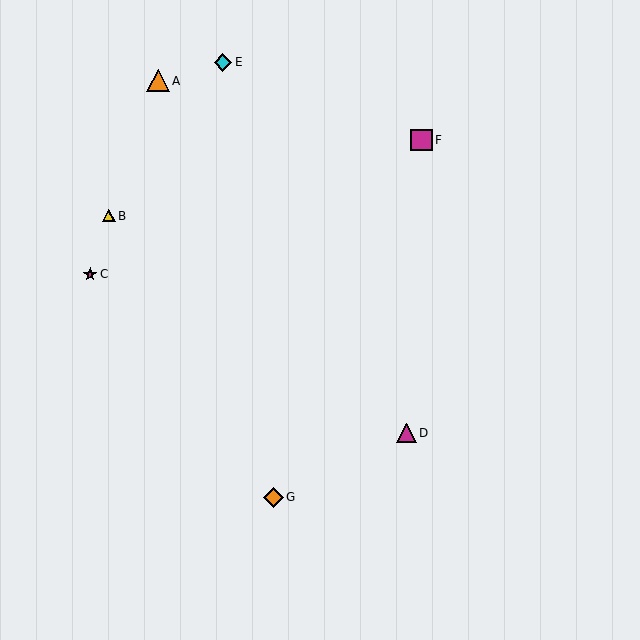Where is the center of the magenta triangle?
The center of the magenta triangle is at (407, 433).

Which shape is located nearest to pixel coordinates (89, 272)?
The magenta star (labeled C) at (90, 274) is nearest to that location.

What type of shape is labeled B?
Shape B is a yellow triangle.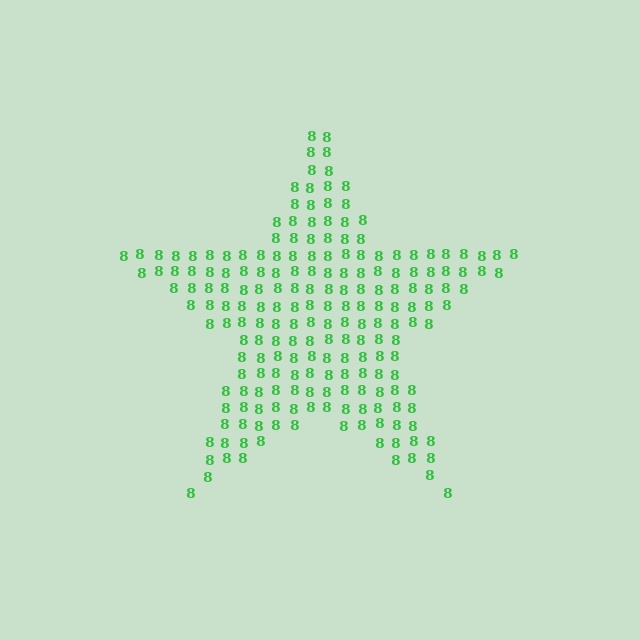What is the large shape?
The large shape is a star.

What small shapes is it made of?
It is made of small digit 8's.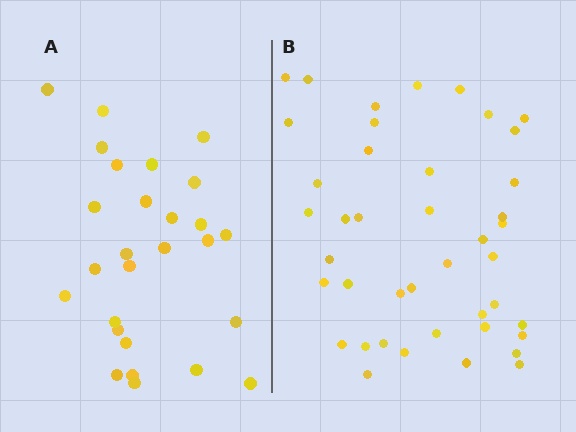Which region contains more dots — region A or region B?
Region B (the right region) has more dots.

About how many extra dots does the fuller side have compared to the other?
Region B has approximately 15 more dots than region A.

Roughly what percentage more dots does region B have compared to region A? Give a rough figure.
About 55% more.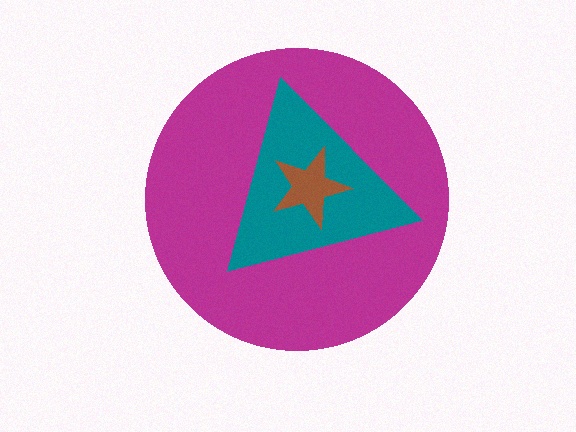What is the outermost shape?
The magenta circle.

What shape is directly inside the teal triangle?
The brown star.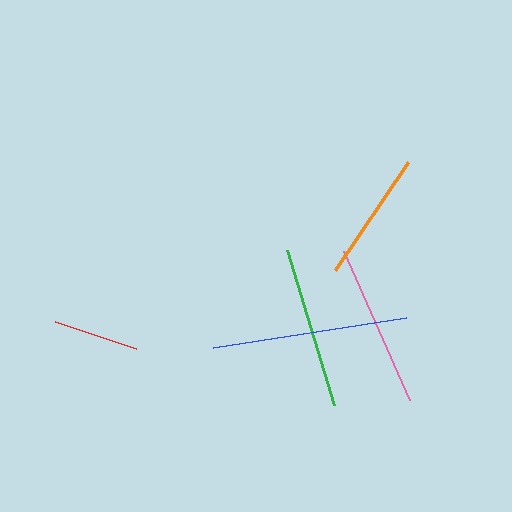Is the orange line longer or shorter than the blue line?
The blue line is longer than the orange line.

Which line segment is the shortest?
The red line is the shortest at approximately 85 pixels.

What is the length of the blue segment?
The blue segment is approximately 195 pixels long.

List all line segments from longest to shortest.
From longest to shortest: blue, pink, green, orange, red.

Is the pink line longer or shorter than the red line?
The pink line is longer than the red line.